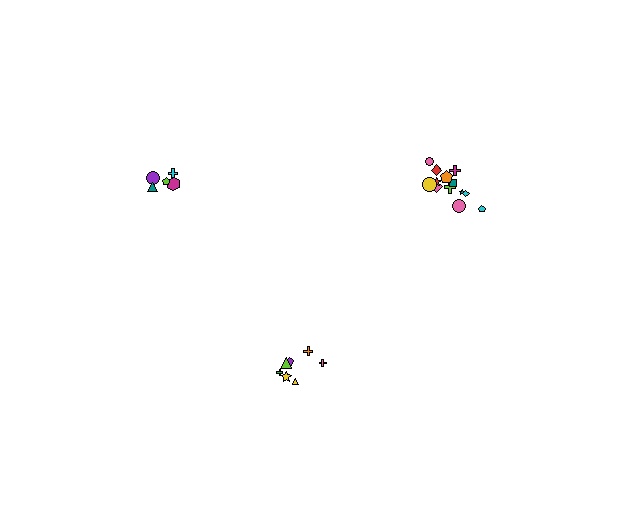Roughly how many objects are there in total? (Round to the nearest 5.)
Roughly 25 objects in total.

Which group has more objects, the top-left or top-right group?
The top-right group.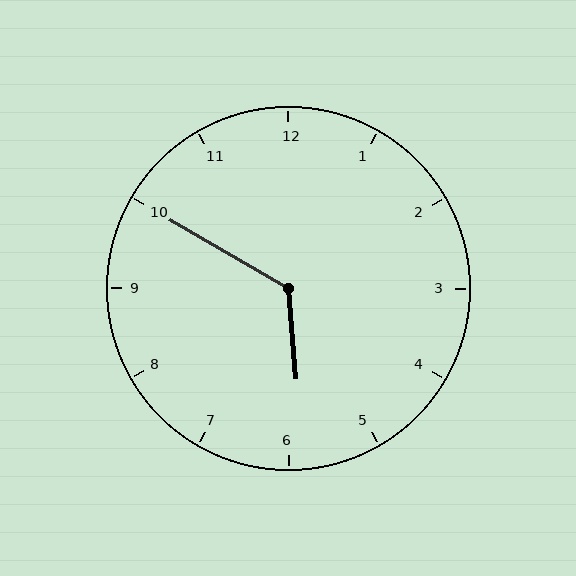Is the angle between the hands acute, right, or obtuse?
It is obtuse.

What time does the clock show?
5:50.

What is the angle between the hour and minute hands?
Approximately 125 degrees.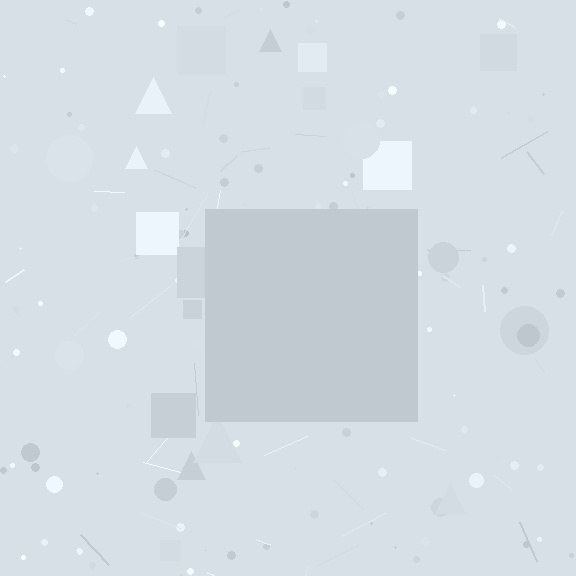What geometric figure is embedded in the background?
A square is embedded in the background.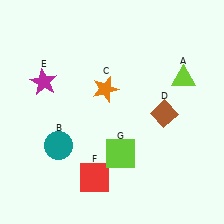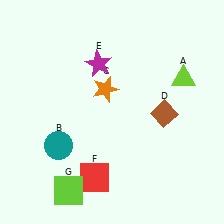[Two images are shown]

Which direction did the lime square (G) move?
The lime square (G) moved left.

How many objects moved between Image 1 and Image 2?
2 objects moved between the two images.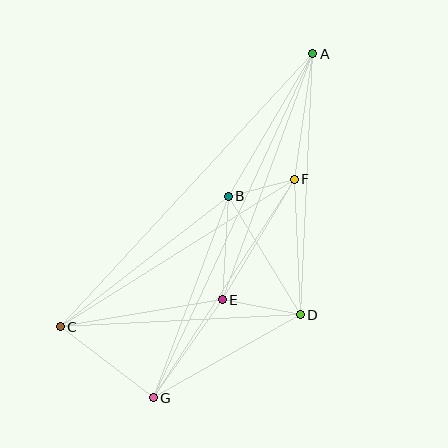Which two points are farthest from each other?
Points A and G are farthest from each other.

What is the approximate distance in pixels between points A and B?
The distance between A and B is approximately 165 pixels.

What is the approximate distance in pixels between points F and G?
The distance between F and G is approximately 260 pixels.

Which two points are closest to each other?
Points B and F are closest to each other.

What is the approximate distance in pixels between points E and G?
The distance between E and G is approximately 120 pixels.